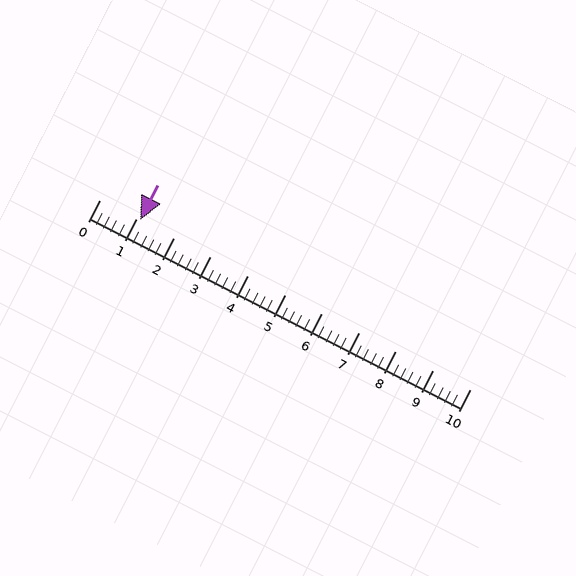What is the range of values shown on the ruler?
The ruler shows values from 0 to 10.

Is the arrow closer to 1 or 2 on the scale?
The arrow is closer to 1.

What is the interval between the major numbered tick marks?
The major tick marks are spaced 1 units apart.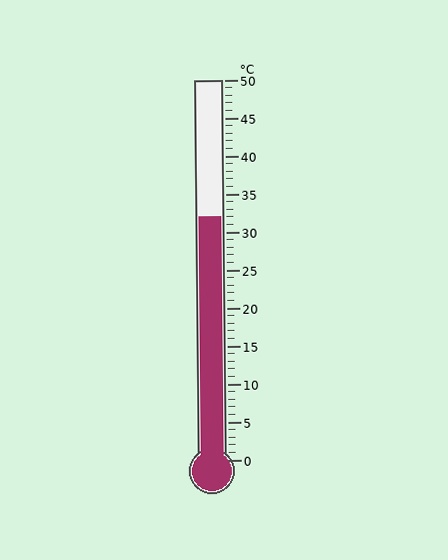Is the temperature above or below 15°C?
The temperature is above 15°C.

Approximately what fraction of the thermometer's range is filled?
The thermometer is filled to approximately 65% of its range.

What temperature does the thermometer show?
The thermometer shows approximately 32°C.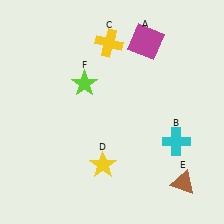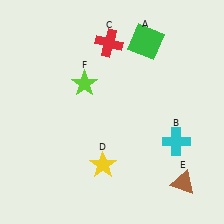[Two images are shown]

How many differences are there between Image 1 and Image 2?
There are 2 differences between the two images.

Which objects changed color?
A changed from magenta to green. C changed from yellow to red.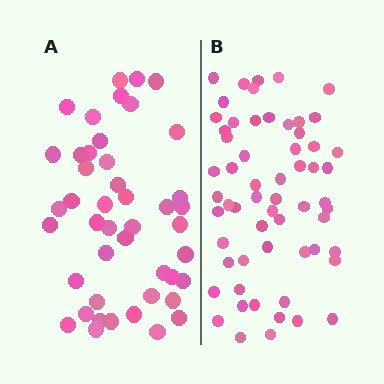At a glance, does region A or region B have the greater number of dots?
Region B (the right region) has more dots.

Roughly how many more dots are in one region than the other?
Region B has approximately 15 more dots than region A.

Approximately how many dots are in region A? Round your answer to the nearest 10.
About 40 dots. (The exact count is 45, which rounds to 40.)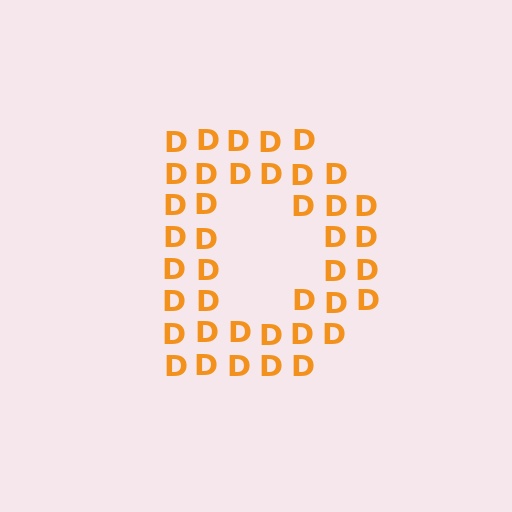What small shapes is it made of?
It is made of small letter D's.